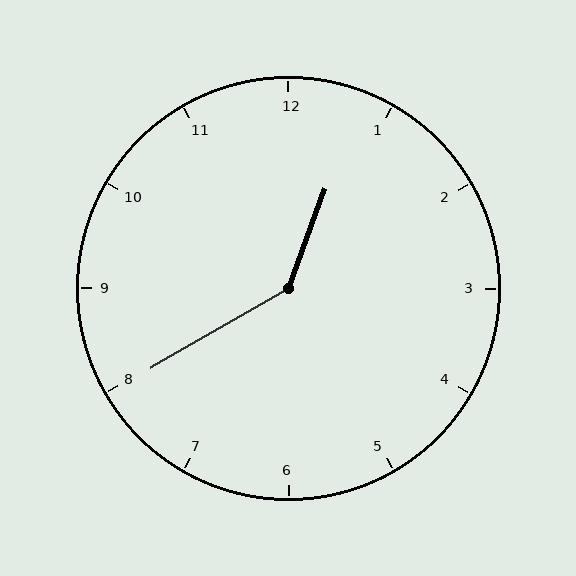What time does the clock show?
12:40.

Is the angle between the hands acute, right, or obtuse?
It is obtuse.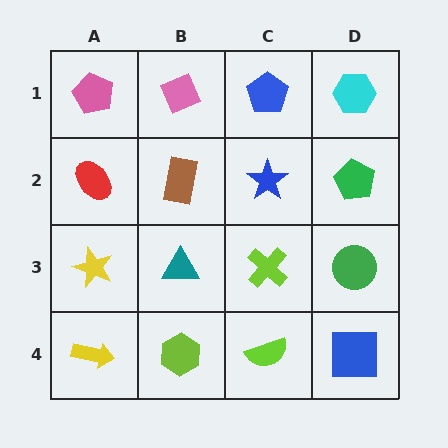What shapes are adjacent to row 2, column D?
A cyan hexagon (row 1, column D), a green circle (row 3, column D), a blue star (row 2, column C).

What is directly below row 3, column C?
A lime semicircle.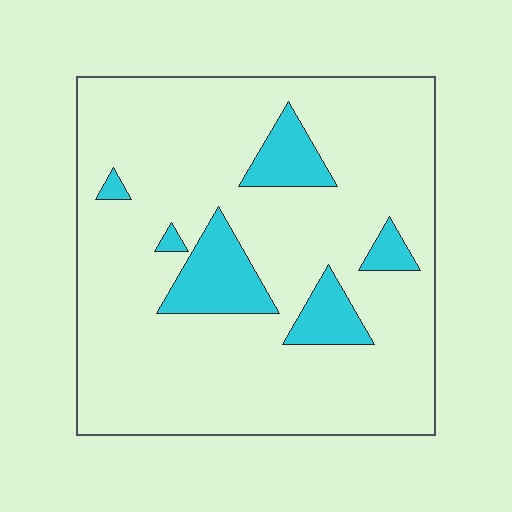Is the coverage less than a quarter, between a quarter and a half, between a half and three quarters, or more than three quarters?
Less than a quarter.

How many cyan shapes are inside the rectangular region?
6.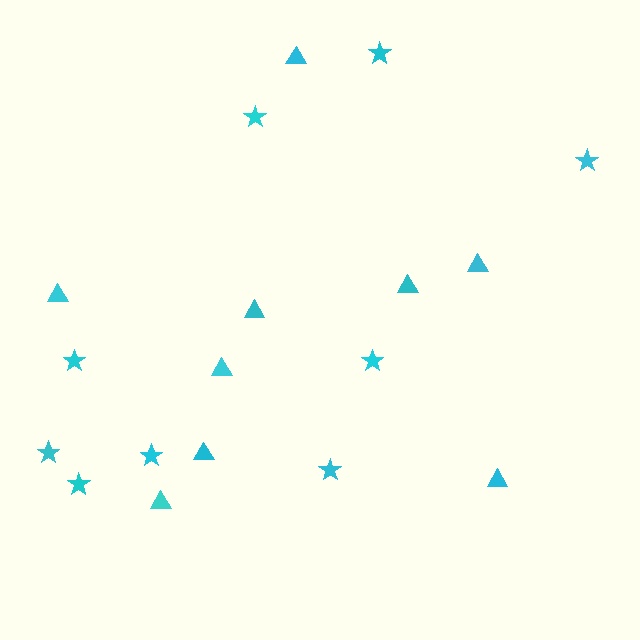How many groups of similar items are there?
There are 2 groups: one group of triangles (9) and one group of stars (9).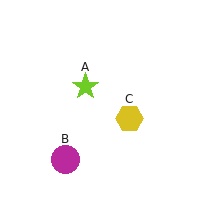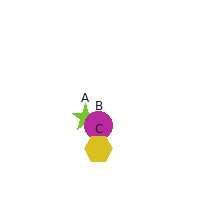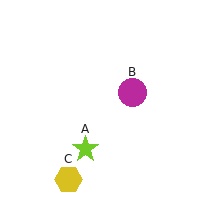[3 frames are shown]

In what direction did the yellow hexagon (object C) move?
The yellow hexagon (object C) moved down and to the left.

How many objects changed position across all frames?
3 objects changed position: lime star (object A), magenta circle (object B), yellow hexagon (object C).